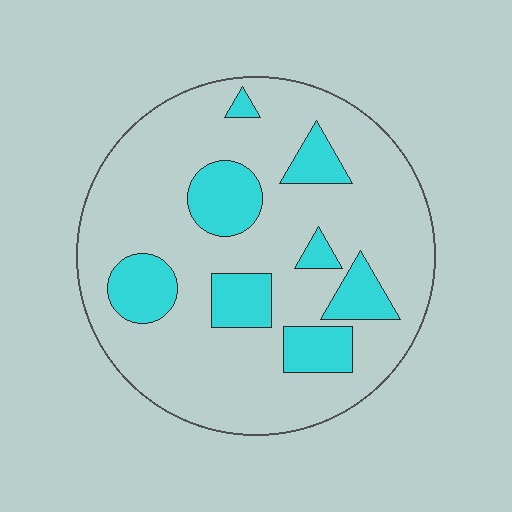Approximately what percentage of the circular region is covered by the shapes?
Approximately 20%.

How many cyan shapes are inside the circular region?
8.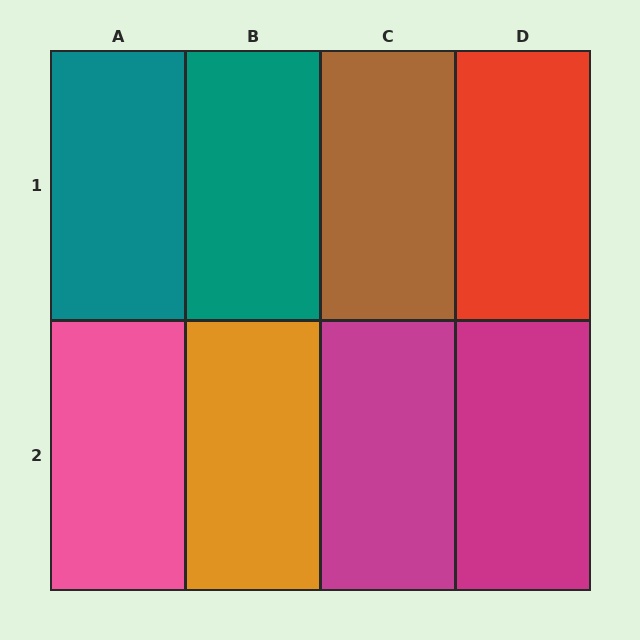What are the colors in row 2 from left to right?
Pink, orange, magenta, magenta.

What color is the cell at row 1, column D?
Red.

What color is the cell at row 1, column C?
Brown.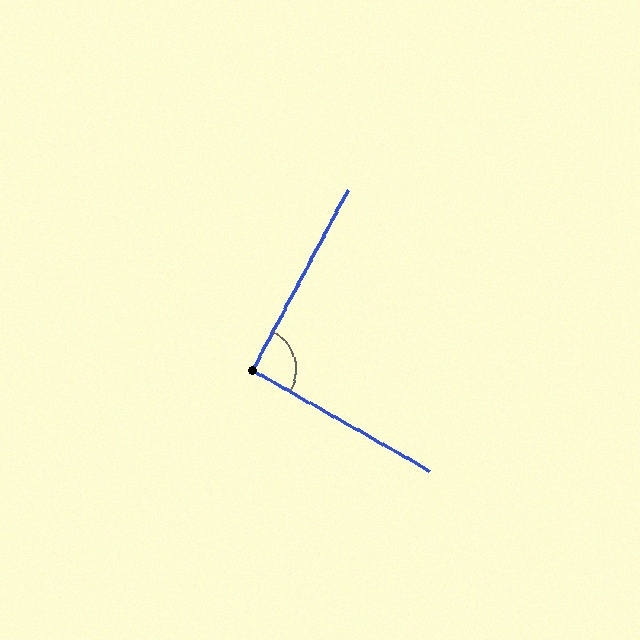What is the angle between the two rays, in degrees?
Approximately 92 degrees.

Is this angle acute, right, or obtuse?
It is approximately a right angle.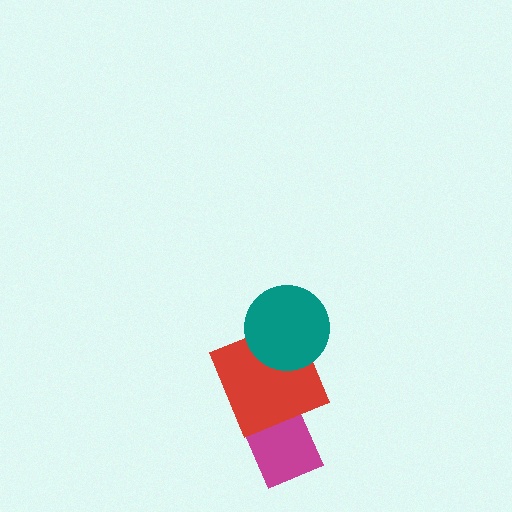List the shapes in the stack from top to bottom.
From top to bottom: the teal circle, the red square, the magenta rectangle.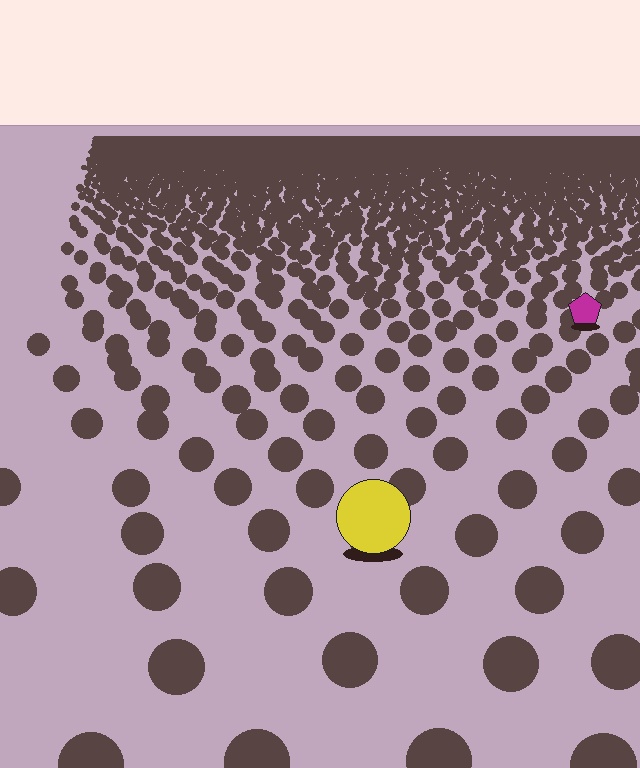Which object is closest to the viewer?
The yellow circle is closest. The texture marks near it are larger and more spread out.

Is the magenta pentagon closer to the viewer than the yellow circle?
No. The yellow circle is closer — you can tell from the texture gradient: the ground texture is coarser near it.